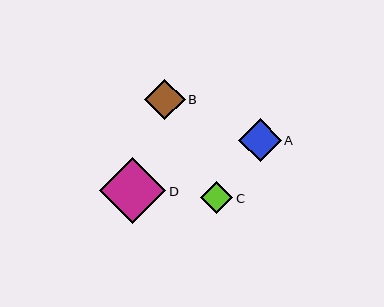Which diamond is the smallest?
Diamond C is the smallest with a size of approximately 32 pixels.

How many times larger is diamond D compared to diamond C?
Diamond D is approximately 2.1 times the size of diamond C.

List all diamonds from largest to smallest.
From largest to smallest: D, A, B, C.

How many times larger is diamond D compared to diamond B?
Diamond D is approximately 1.6 times the size of diamond B.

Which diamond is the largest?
Diamond D is the largest with a size of approximately 66 pixels.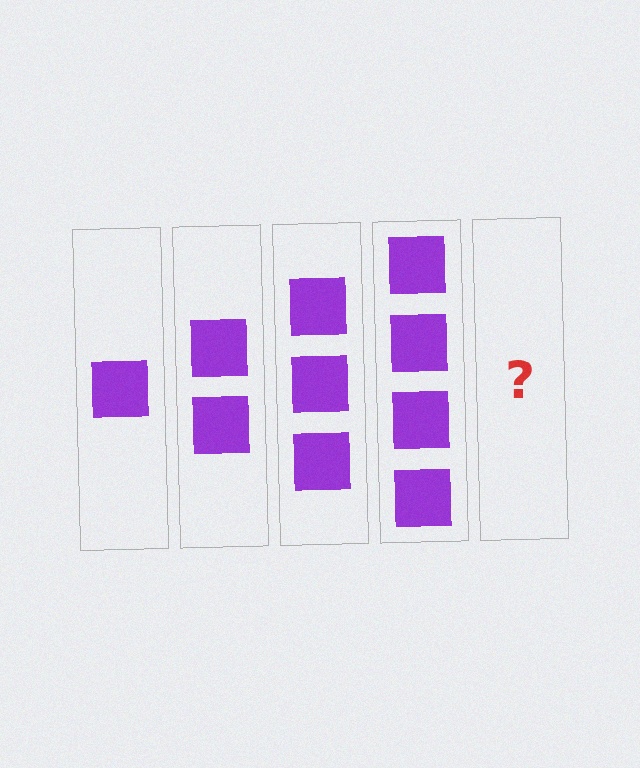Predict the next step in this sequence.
The next step is 5 squares.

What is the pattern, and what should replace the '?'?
The pattern is that each step adds one more square. The '?' should be 5 squares.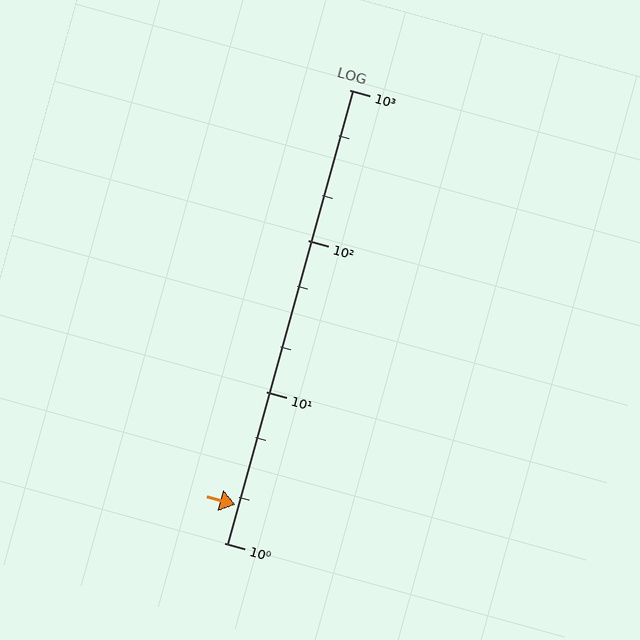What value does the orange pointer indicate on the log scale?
The pointer indicates approximately 1.8.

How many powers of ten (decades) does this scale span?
The scale spans 3 decades, from 1 to 1000.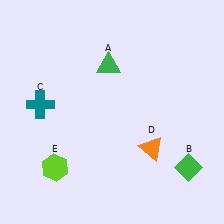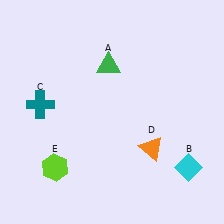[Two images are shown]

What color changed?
The diamond (B) changed from green in Image 1 to cyan in Image 2.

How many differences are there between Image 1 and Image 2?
There is 1 difference between the two images.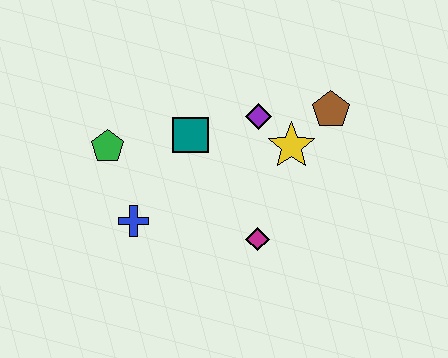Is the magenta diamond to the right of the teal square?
Yes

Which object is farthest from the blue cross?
The brown pentagon is farthest from the blue cross.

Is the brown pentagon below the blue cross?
No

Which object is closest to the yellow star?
The purple diamond is closest to the yellow star.